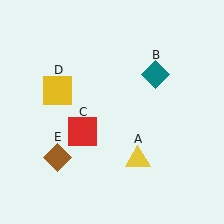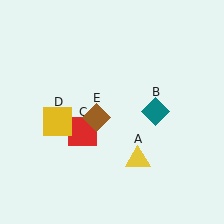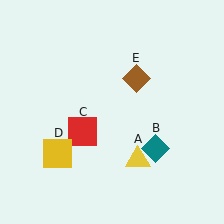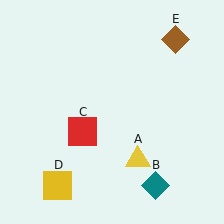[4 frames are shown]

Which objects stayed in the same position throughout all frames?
Yellow triangle (object A) and red square (object C) remained stationary.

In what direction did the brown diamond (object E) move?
The brown diamond (object E) moved up and to the right.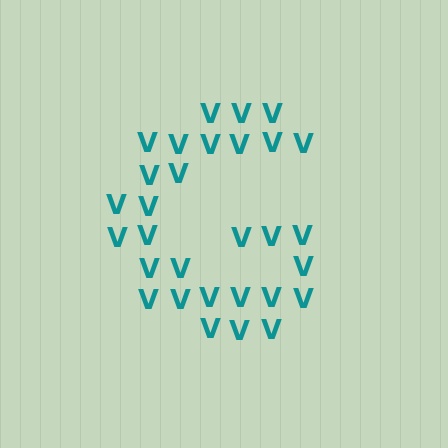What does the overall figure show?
The overall figure shows the letter G.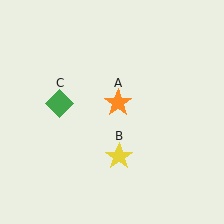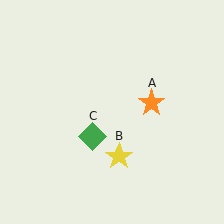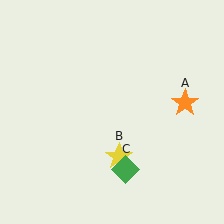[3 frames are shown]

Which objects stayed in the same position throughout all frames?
Yellow star (object B) remained stationary.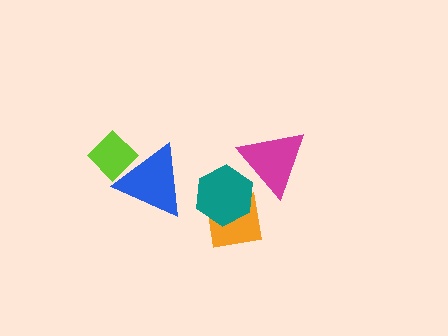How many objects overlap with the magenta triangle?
1 object overlaps with the magenta triangle.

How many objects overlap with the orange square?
1 object overlaps with the orange square.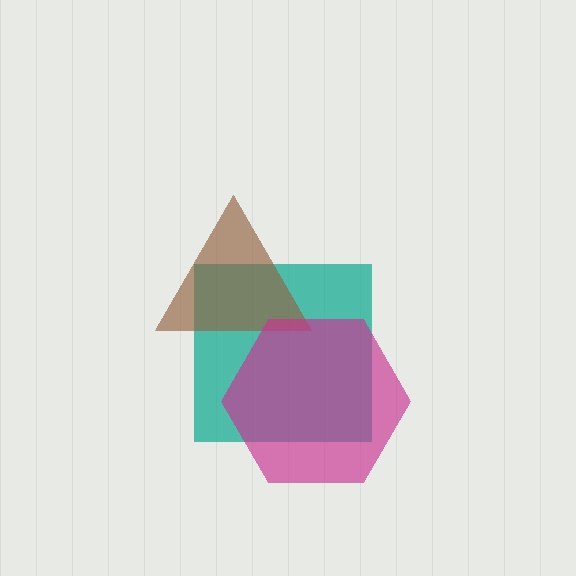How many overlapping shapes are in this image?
There are 3 overlapping shapes in the image.